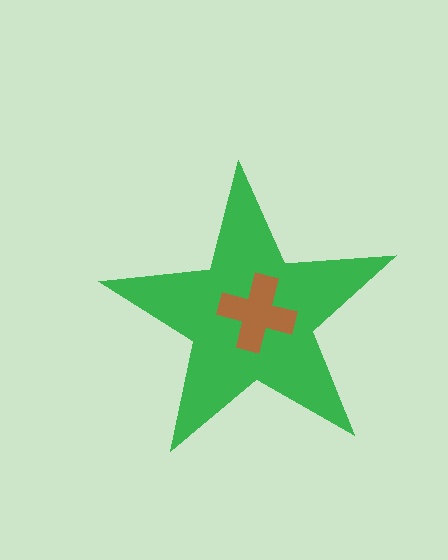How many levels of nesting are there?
2.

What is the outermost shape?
The green star.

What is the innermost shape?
The brown cross.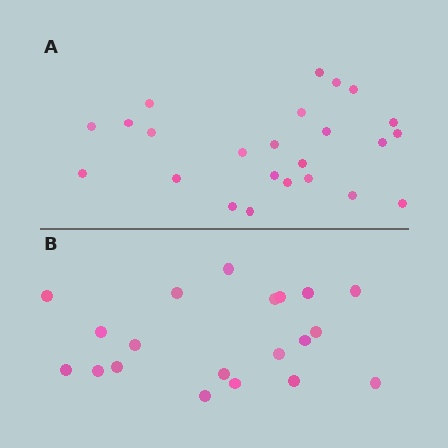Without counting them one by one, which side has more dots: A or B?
Region A (the top region) has more dots.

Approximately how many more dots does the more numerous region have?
Region A has about 4 more dots than region B.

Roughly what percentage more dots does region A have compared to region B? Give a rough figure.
About 20% more.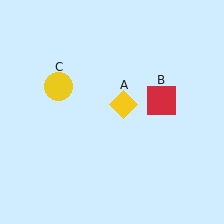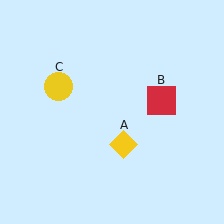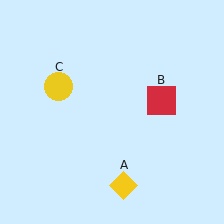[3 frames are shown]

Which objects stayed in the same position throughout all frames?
Red square (object B) and yellow circle (object C) remained stationary.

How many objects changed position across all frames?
1 object changed position: yellow diamond (object A).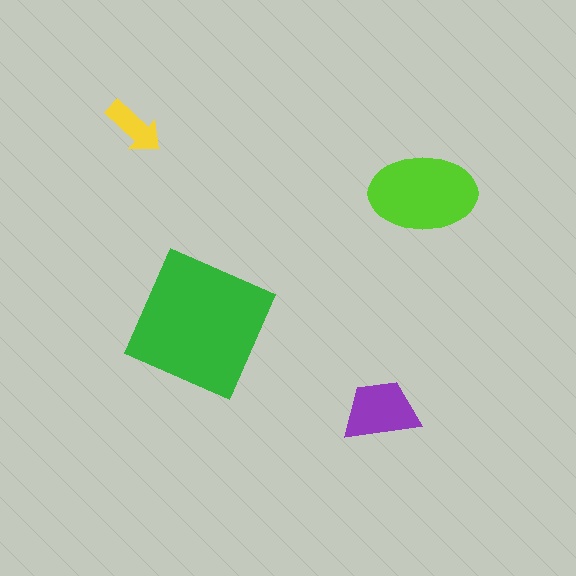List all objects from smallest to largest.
The yellow arrow, the purple trapezoid, the lime ellipse, the green square.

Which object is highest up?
The yellow arrow is topmost.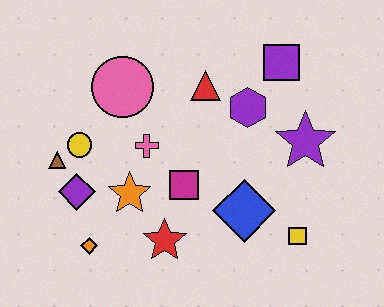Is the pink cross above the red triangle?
No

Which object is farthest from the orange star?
The purple square is farthest from the orange star.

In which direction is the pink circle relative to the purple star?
The pink circle is to the left of the purple star.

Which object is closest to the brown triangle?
The yellow circle is closest to the brown triangle.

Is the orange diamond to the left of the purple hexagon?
Yes